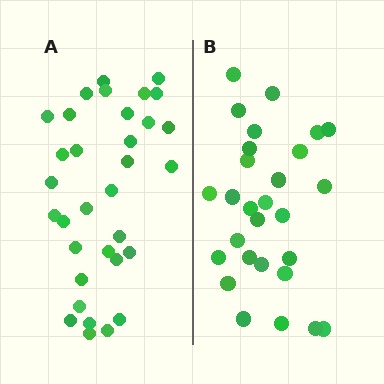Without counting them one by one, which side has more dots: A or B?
Region A (the left region) has more dots.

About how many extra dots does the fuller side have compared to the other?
Region A has about 5 more dots than region B.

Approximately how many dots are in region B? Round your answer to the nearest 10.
About 30 dots. (The exact count is 28, which rounds to 30.)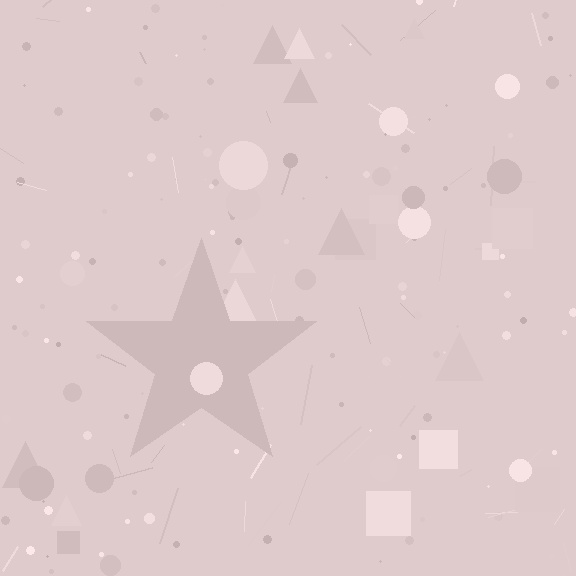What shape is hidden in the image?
A star is hidden in the image.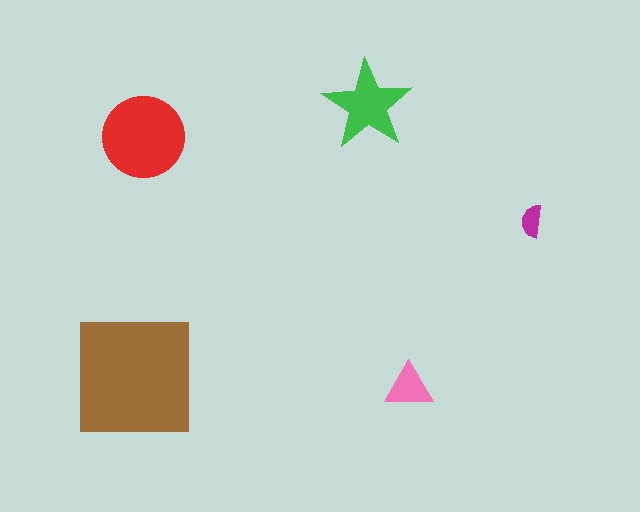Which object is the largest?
The brown square.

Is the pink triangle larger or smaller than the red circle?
Smaller.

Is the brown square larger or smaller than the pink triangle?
Larger.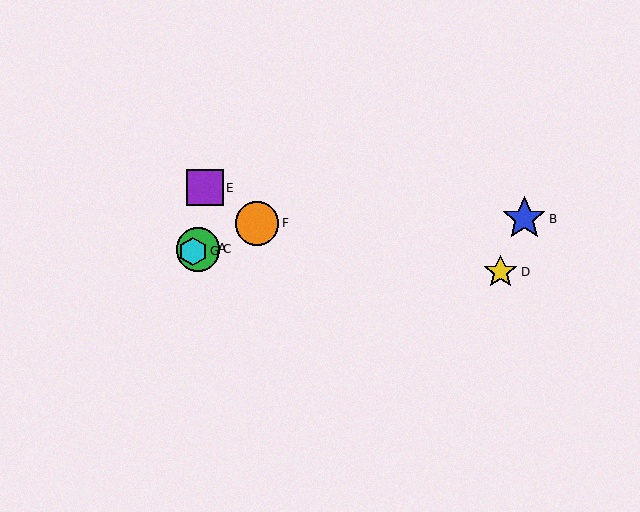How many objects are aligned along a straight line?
4 objects (A, C, F, G) are aligned along a straight line.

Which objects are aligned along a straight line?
Objects A, C, F, G are aligned along a straight line.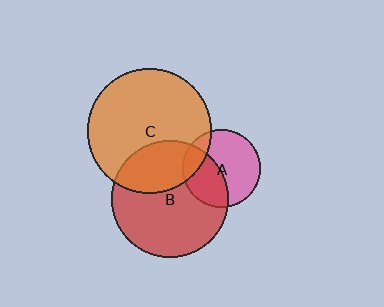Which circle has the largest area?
Circle C (orange).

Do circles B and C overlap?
Yes.